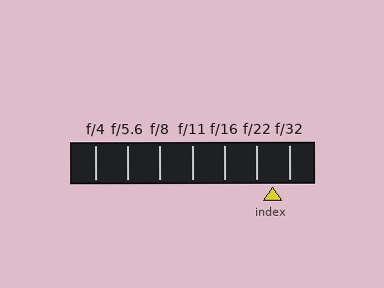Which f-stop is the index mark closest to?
The index mark is closest to f/22.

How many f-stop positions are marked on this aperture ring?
There are 7 f-stop positions marked.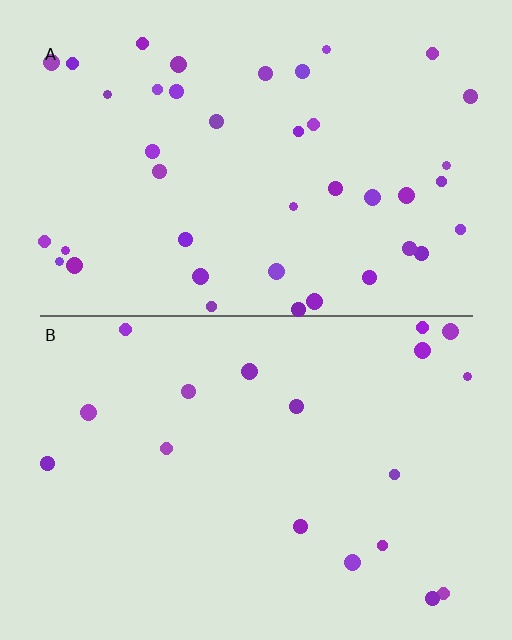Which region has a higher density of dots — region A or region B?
A (the top).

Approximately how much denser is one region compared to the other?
Approximately 2.2× — region A over region B.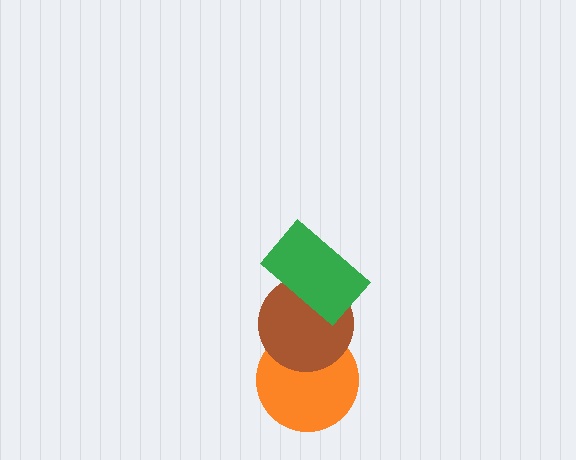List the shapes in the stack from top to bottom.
From top to bottom: the green rectangle, the brown circle, the orange circle.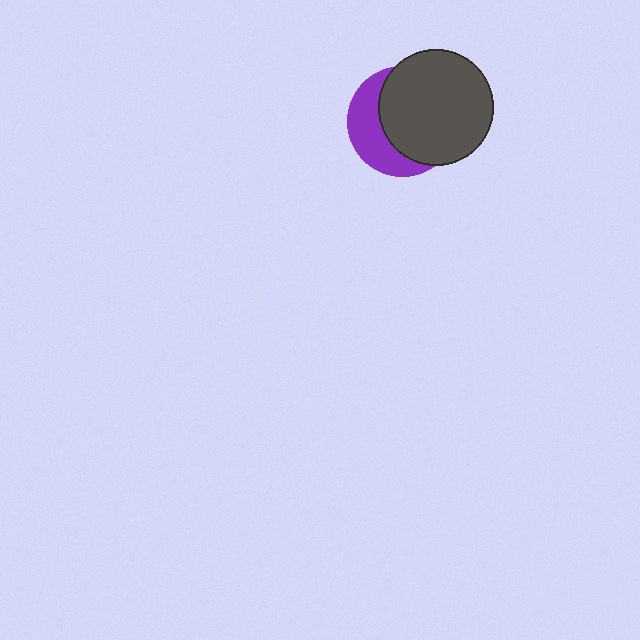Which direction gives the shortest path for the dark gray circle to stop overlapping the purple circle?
Moving right gives the shortest separation.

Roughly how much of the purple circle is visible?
A small part of it is visible (roughly 37%).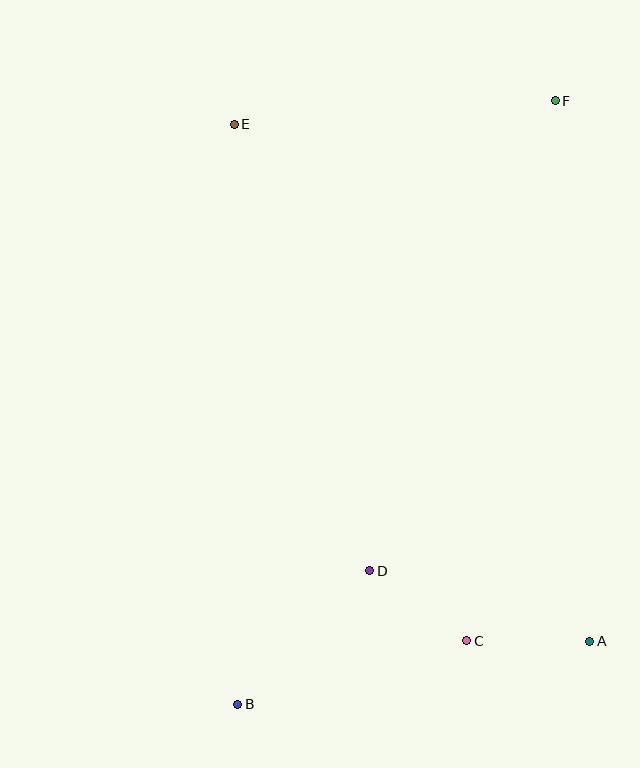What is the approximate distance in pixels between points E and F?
The distance between E and F is approximately 322 pixels.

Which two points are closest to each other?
Points C and D are closest to each other.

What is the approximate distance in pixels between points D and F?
The distance between D and F is approximately 505 pixels.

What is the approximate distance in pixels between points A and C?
The distance between A and C is approximately 123 pixels.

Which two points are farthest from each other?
Points B and F are farthest from each other.